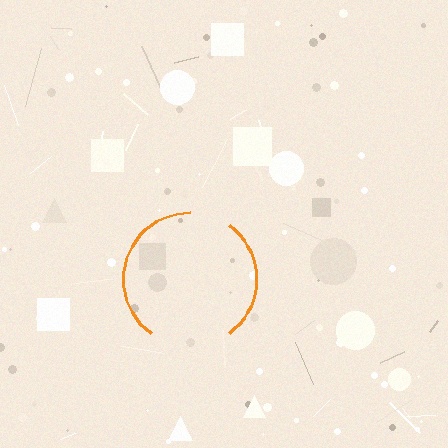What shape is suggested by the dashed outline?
The dashed outline suggests a circle.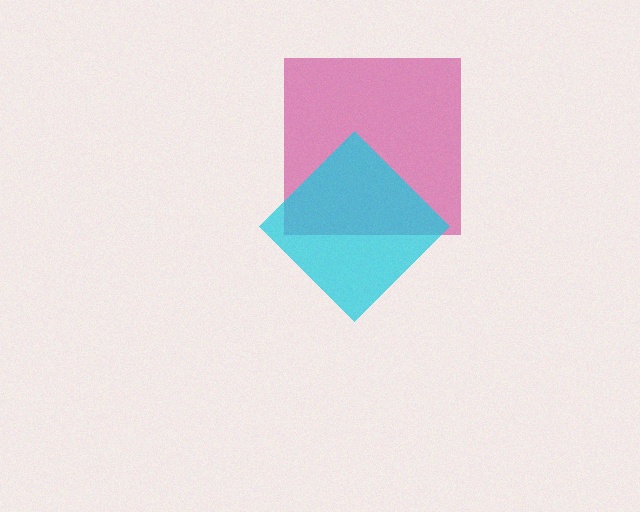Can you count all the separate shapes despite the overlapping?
Yes, there are 2 separate shapes.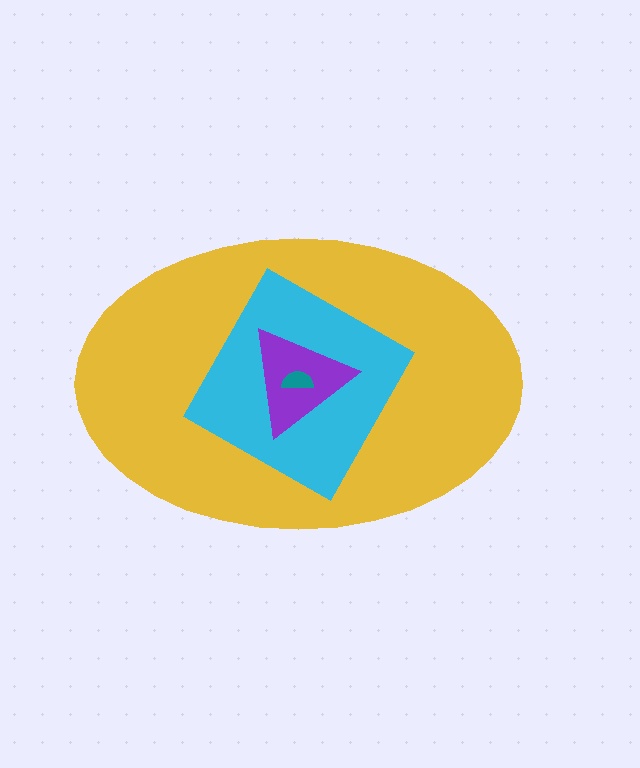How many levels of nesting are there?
4.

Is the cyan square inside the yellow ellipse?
Yes.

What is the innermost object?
The teal semicircle.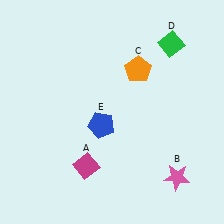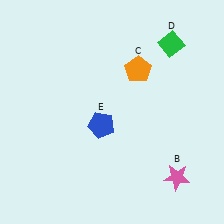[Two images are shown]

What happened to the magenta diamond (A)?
The magenta diamond (A) was removed in Image 2. It was in the bottom-left area of Image 1.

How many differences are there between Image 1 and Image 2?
There is 1 difference between the two images.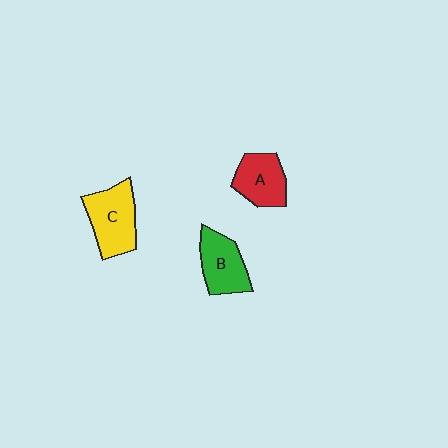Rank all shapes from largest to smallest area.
From largest to smallest: C (yellow), B (green), A (red).